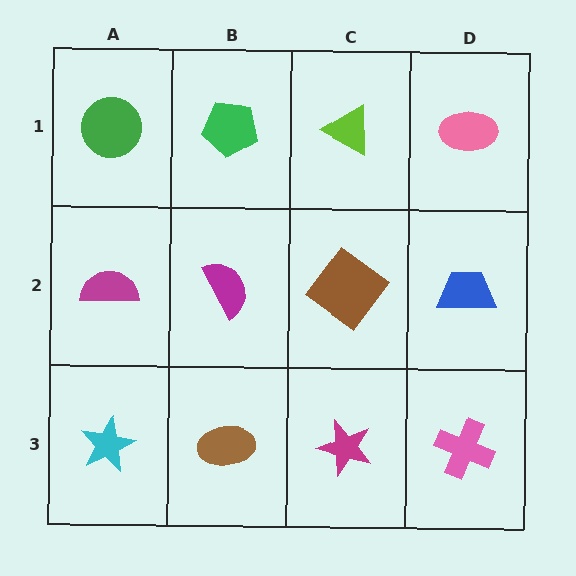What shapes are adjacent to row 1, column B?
A magenta semicircle (row 2, column B), a green circle (row 1, column A), a lime triangle (row 1, column C).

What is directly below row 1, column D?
A blue trapezoid.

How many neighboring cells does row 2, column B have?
4.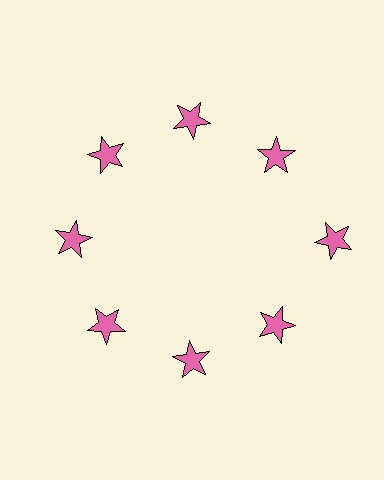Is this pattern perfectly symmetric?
No. The 8 pink stars are arranged in a ring, but one element near the 3 o'clock position is pushed outward from the center, breaking the 8-fold rotational symmetry.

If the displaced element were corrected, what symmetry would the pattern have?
It would have 8-fold rotational symmetry — the pattern would map onto itself every 45 degrees.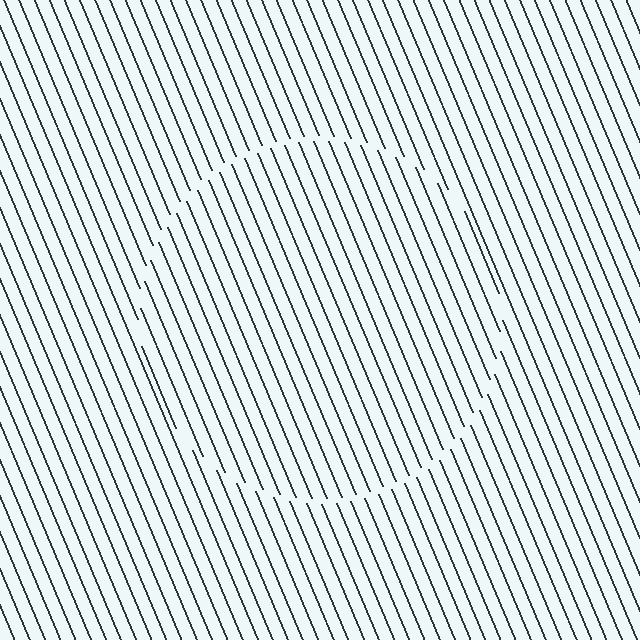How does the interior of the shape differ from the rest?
The interior of the shape contains the same grating, shifted by half a period — the contour is defined by the phase discontinuity where line-ends from the inner and outer gratings abut.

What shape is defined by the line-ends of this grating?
An illusory circle. The interior of the shape contains the same grating, shifted by half a period — the contour is defined by the phase discontinuity where line-ends from the inner and outer gratings abut.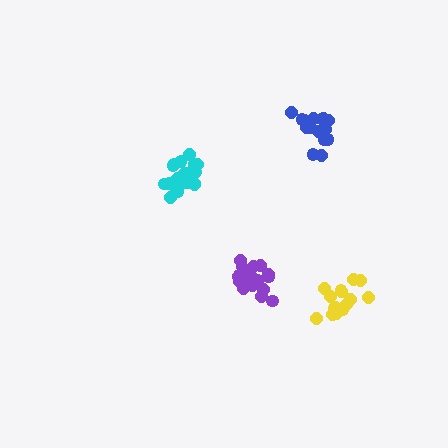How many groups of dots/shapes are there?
There are 4 groups.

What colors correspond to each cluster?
The clusters are colored: yellow, cyan, blue, purple.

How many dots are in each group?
Group 1: 15 dots, Group 2: 21 dots, Group 3: 16 dots, Group 4: 20 dots (72 total).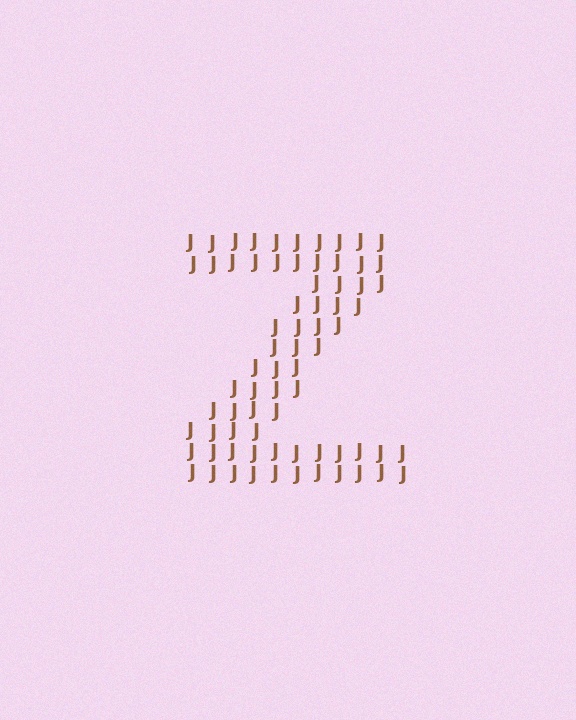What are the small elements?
The small elements are letter J's.